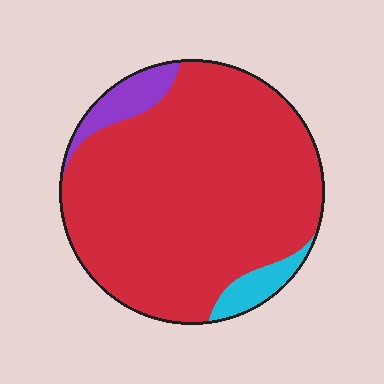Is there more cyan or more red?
Red.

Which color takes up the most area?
Red, at roughly 85%.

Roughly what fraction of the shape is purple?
Purple takes up about one tenth (1/10) of the shape.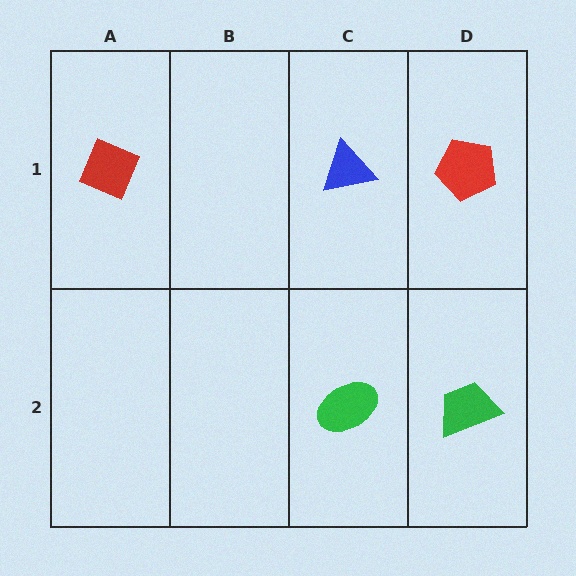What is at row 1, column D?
A red pentagon.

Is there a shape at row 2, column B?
No, that cell is empty.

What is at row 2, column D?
A green trapezoid.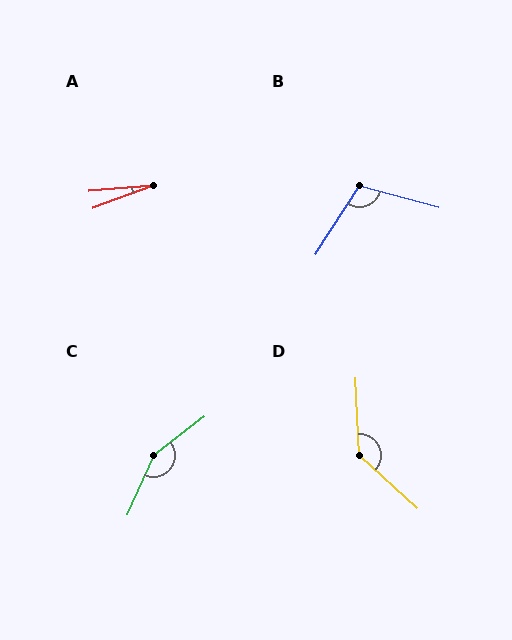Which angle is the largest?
C, at approximately 151 degrees.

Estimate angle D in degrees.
Approximately 135 degrees.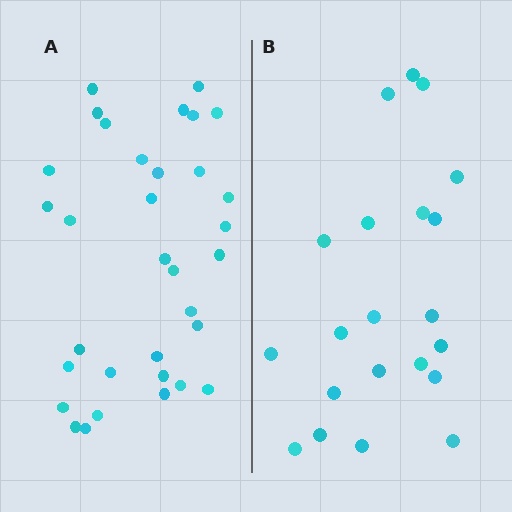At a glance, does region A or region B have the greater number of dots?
Region A (the left region) has more dots.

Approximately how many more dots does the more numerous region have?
Region A has roughly 12 or so more dots than region B.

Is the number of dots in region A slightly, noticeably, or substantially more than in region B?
Region A has substantially more. The ratio is roughly 1.6 to 1.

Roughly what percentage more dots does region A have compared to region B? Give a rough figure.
About 55% more.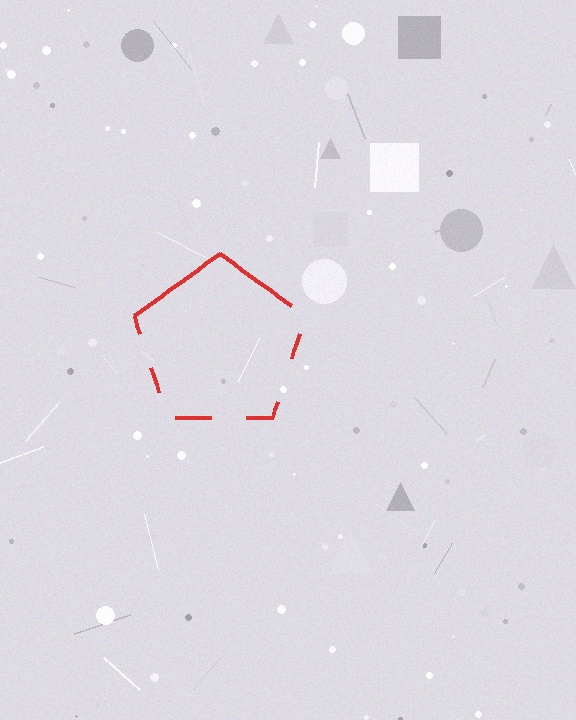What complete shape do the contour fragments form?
The contour fragments form a pentagon.